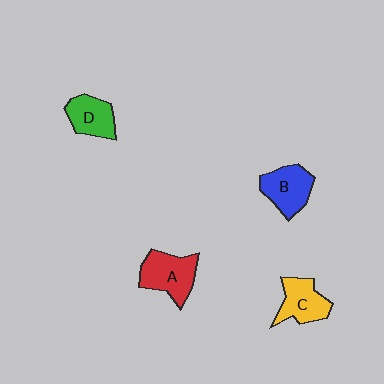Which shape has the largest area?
Shape A (red).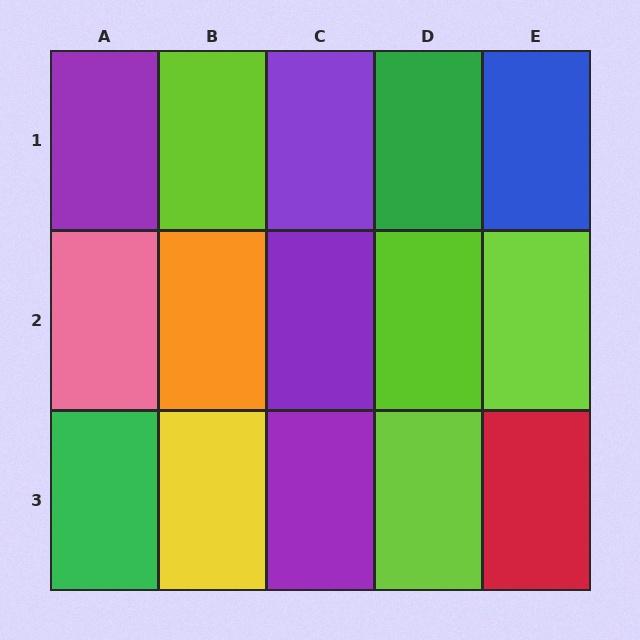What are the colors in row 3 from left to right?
Green, yellow, purple, lime, red.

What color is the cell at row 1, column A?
Purple.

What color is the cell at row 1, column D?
Green.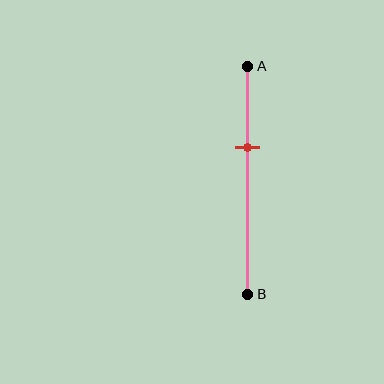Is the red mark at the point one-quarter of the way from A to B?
No, the mark is at about 35% from A, not at the 25% one-quarter point.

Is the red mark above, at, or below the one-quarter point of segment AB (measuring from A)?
The red mark is below the one-quarter point of segment AB.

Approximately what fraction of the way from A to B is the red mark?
The red mark is approximately 35% of the way from A to B.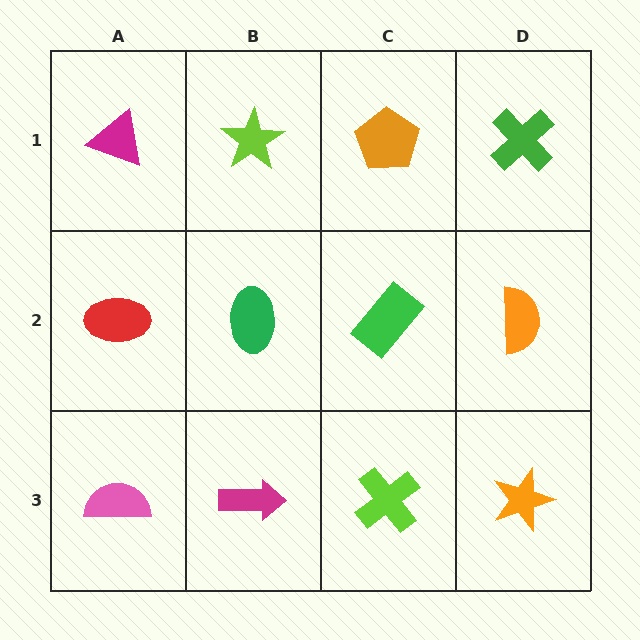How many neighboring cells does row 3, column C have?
3.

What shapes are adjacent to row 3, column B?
A green ellipse (row 2, column B), a pink semicircle (row 3, column A), a lime cross (row 3, column C).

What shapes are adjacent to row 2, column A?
A magenta triangle (row 1, column A), a pink semicircle (row 3, column A), a green ellipse (row 2, column B).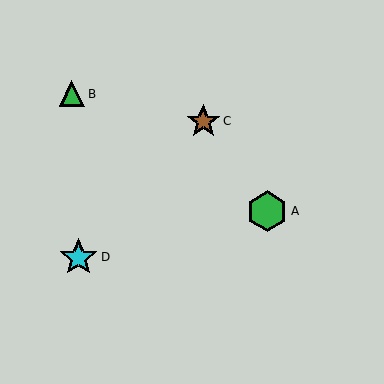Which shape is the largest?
The green hexagon (labeled A) is the largest.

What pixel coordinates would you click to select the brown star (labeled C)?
Click at (203, 121) to select the brown star C.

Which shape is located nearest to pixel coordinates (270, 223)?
The green hexagon (labeled A) at (267, 211) is nearest to that location.